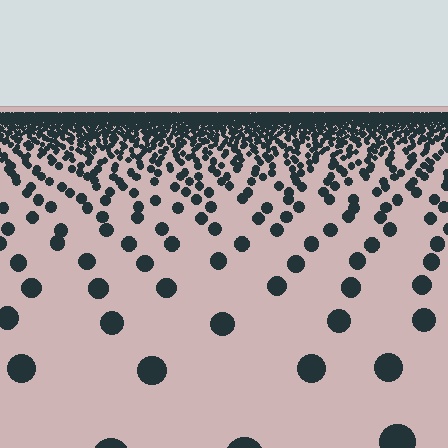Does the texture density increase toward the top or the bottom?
Density increases toward the top.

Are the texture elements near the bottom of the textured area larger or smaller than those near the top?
Larger. Near the bottom, elements are closer to the viewer and appear at a bigger on-screen size.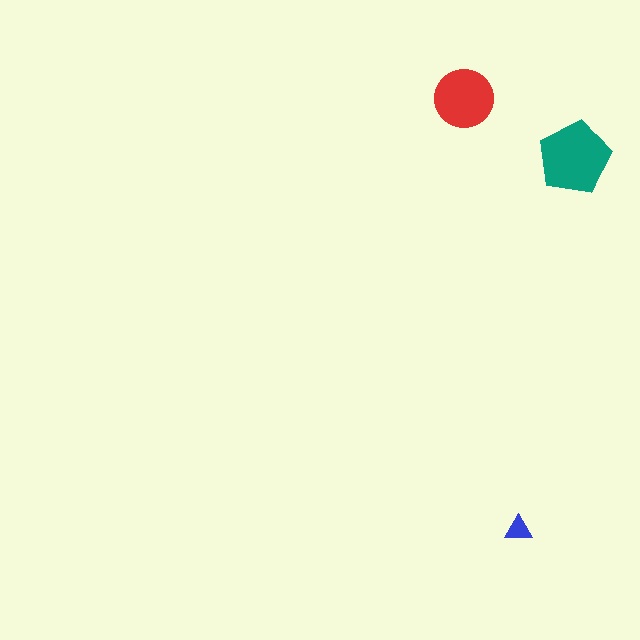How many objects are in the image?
There are 3 objects in the image.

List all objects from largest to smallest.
The teal pentagon, the red circle, the blue triangle.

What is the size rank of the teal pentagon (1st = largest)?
1st.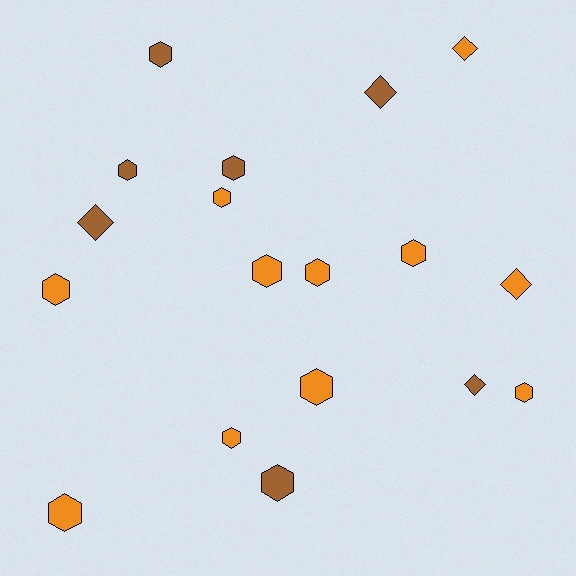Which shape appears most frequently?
Hexagon, with 13 objects.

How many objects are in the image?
There are 18 objects.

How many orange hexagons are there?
There are 9 orange hexagons.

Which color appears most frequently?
Orange, with 11 objects.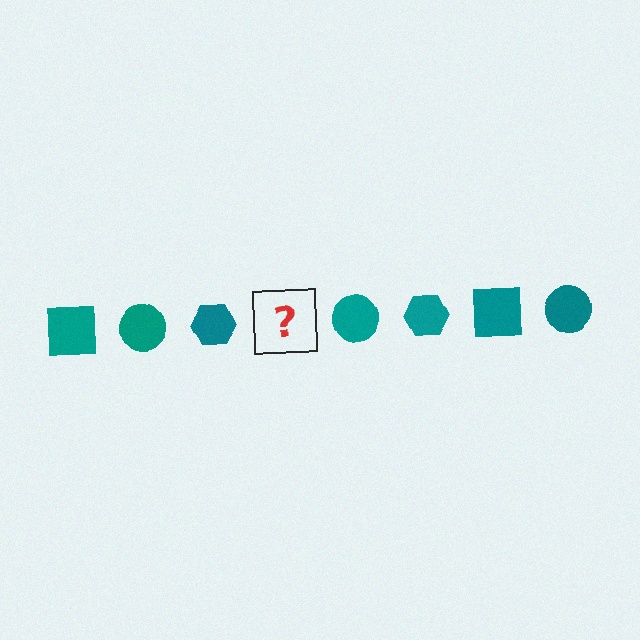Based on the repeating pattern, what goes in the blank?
The blank should be a teal square.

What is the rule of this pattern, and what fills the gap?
The rule is that the pattern cycles through square, circle, hexagon shapes in teal. The gap should be filled with a teal square.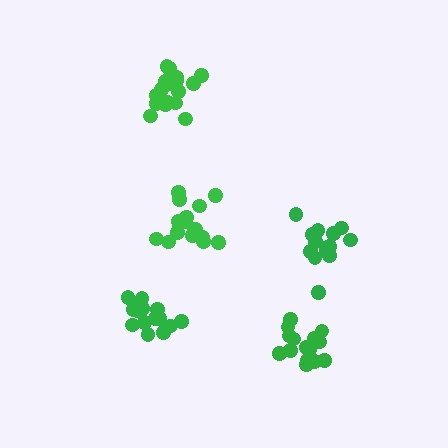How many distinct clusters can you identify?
There are 5 distinct clusters.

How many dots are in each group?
Group 1: 18 dots, Group 2: 14 dots, Group 3: 15 dots, Group 4: 18 dots, Group 5: 17 dots (82 total).